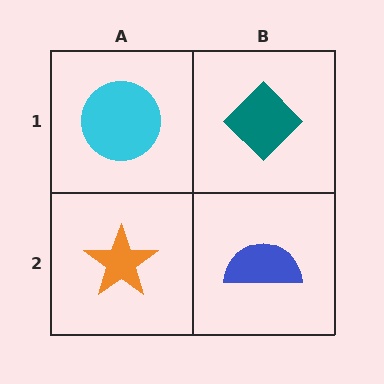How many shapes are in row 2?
2 shapes.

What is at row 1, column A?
A cyan circle.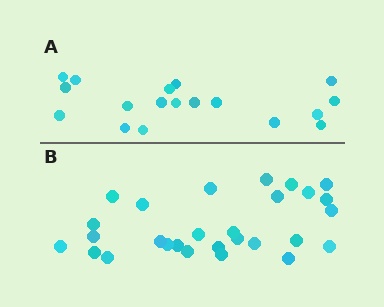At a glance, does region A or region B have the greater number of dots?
Region B (the bottom region) has more dots.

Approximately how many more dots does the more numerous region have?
Region B has roughly 10 or so more dots than region A.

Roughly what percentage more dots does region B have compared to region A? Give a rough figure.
About 55% more.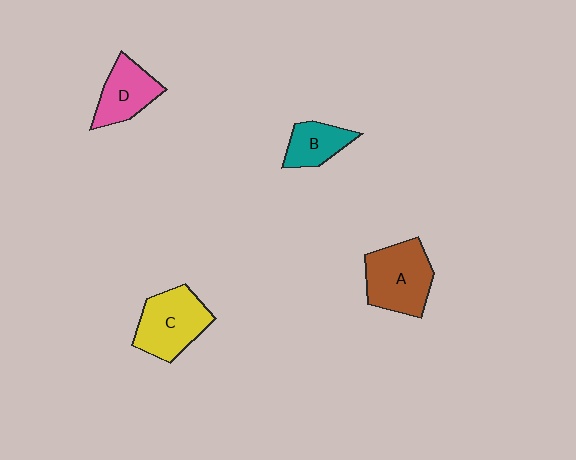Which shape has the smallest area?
Shape B (teal).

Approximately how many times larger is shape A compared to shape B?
Approximately 1.7 times.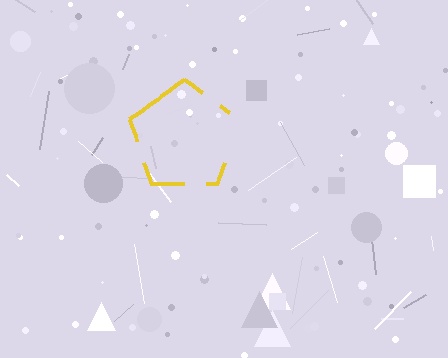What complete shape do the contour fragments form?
The contour fragments form a pentagon.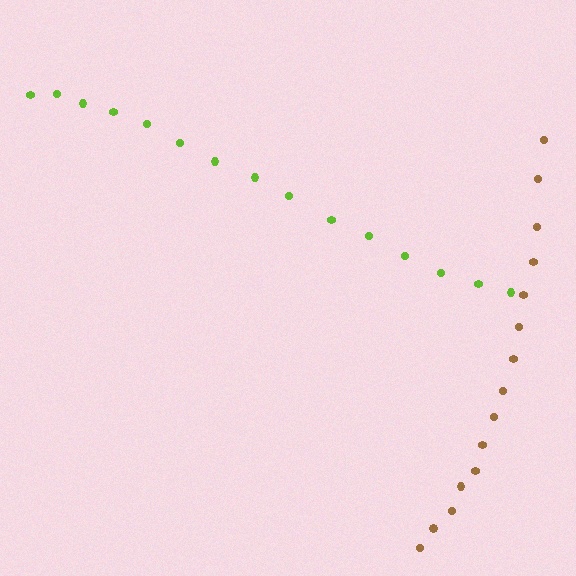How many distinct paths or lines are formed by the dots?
There are 2 distinct paths.